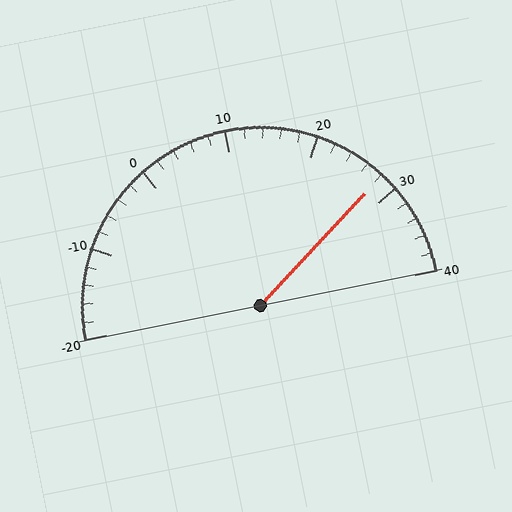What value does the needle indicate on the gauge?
The needle indicates approximately 28.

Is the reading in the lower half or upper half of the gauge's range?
The reading is in the upper half of the range (-20 to 40).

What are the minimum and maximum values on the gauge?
The gauge ranges from -20 to 40.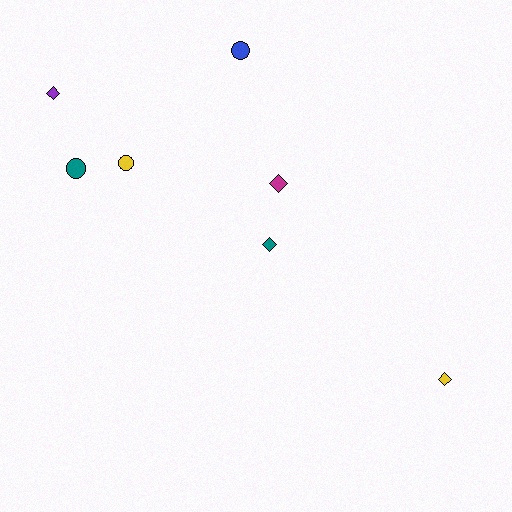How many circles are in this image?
There are 3 circles.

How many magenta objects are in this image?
There is 1 magenta object.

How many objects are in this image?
There are 7 objects.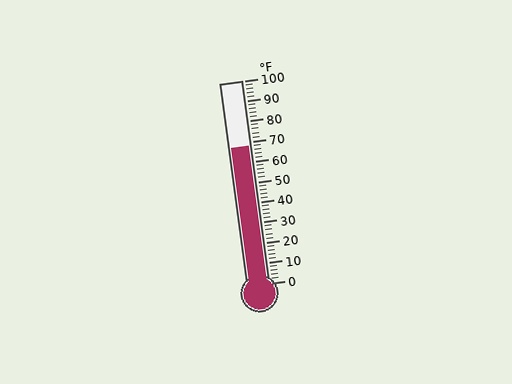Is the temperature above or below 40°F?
The temperature is above 40°F.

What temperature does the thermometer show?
The thermometer shows approximately 68°F.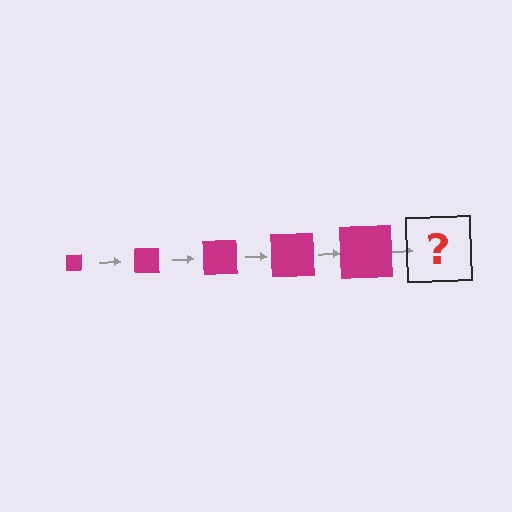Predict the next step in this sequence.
The next step is a magenta square, larger than the previous one.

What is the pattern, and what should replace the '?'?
The pattern is that the square gets progressively larger each step. The '?' should be a magenta square, larger than the previous one.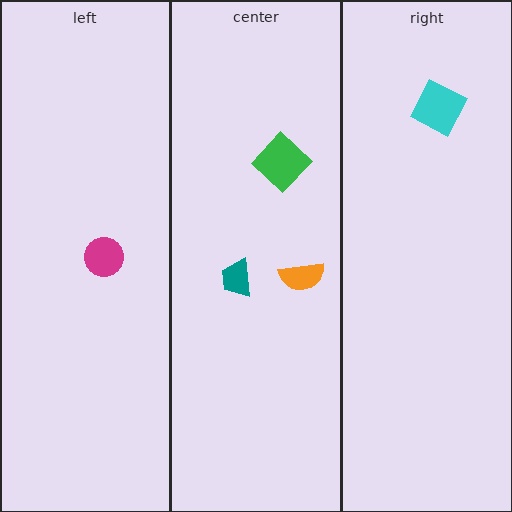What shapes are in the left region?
The magenta circle.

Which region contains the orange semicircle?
The center region.